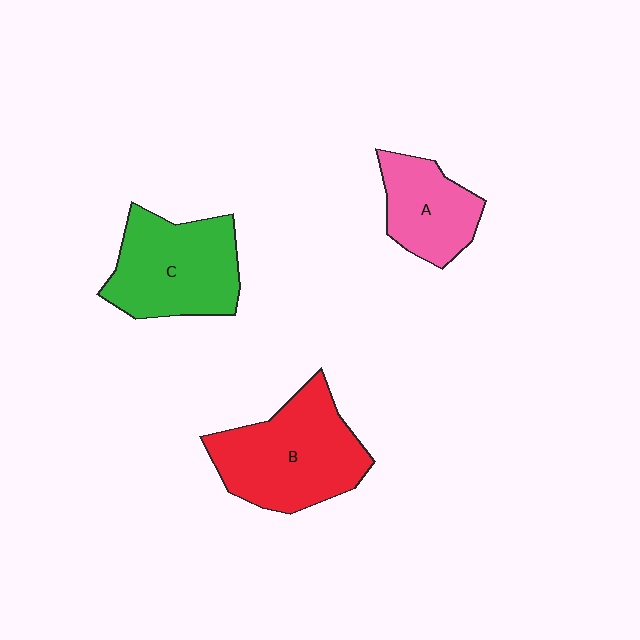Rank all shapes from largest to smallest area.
From largest to smallest: B (red), C (green), A (pink).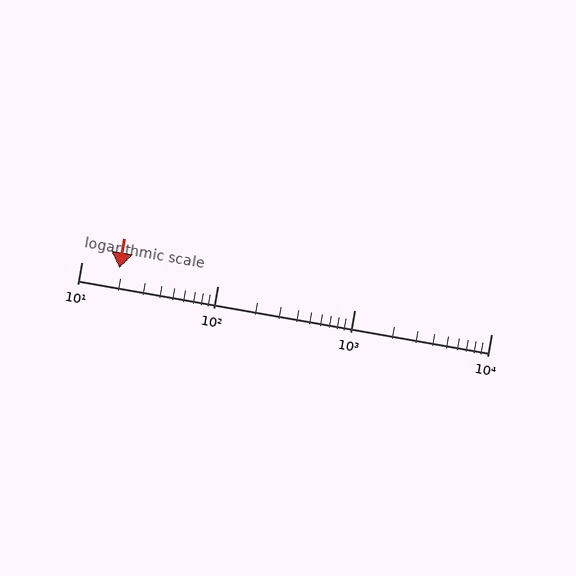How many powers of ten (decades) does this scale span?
The scale spans 3 decades, from 10 to 10000.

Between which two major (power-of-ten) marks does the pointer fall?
The pointer is between 10 and 100.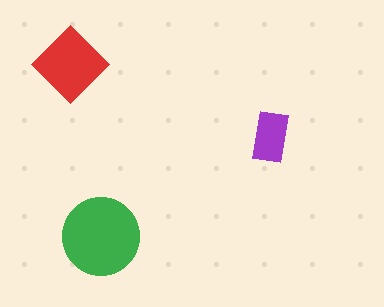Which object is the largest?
The green circle.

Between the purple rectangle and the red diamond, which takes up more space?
The red diamond.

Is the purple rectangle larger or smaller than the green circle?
Smaller.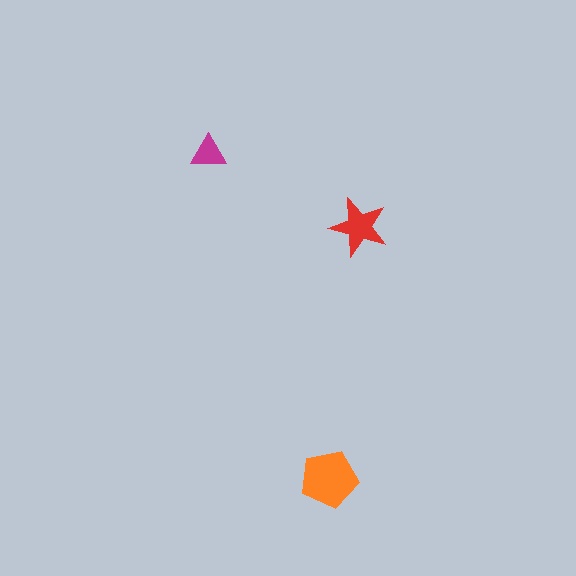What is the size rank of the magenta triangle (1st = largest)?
3rd.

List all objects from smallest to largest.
The magenta triangle, the red star, the orange pentagon.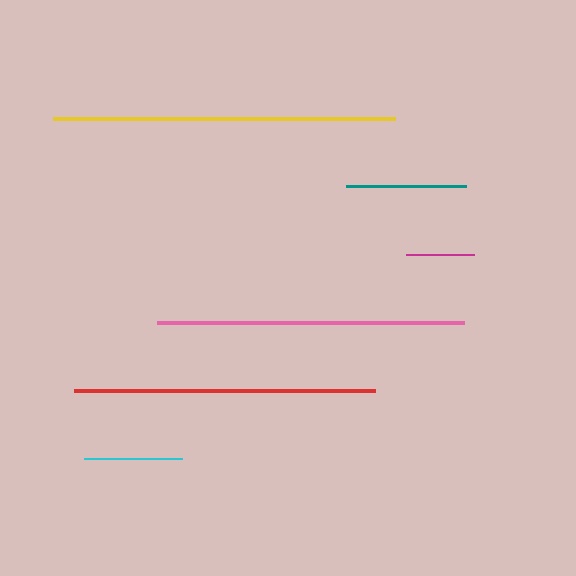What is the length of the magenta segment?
The magenta segment is approximately 68 pixels long.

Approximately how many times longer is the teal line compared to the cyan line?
The teal line is approximately 1.2 times the length of the cyan line.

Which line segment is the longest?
The yellow line is the longest at approximately 341 pixels.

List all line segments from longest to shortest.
From longest to shortest: yellow, pink, red, teal, cyan, magenta.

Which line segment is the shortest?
The magenta line is the shortest at approximately 68 pixels.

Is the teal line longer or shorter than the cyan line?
The teal line is longer than the cyan line.